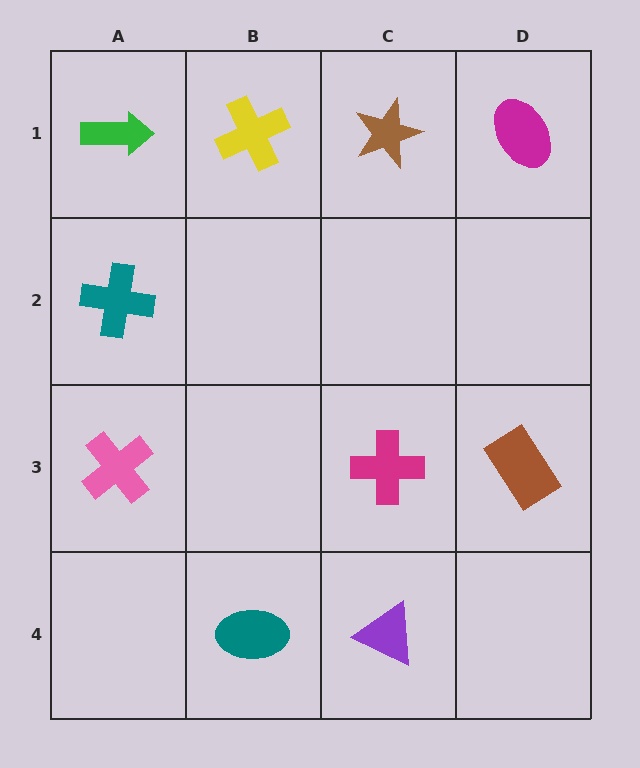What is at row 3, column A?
A pink cross.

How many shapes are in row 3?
3 shapes.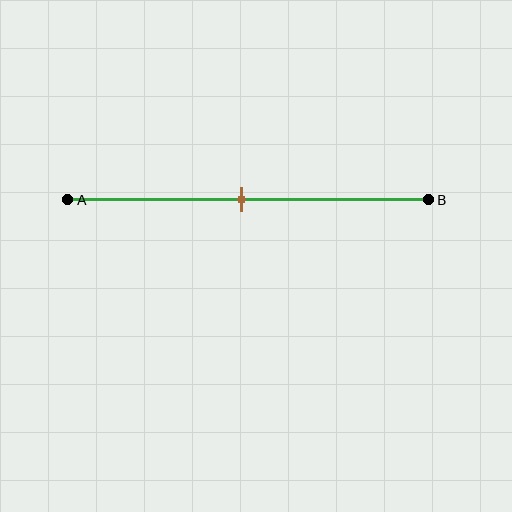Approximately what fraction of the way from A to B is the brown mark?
The brown mark is approximately 50% of the way from A to B.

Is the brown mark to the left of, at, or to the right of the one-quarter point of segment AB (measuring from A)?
The brown mark is to the right of the one-quarter point of segment AB.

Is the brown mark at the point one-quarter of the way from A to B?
No, the mark is at about 50% from A, not at the 25% one-quarter point.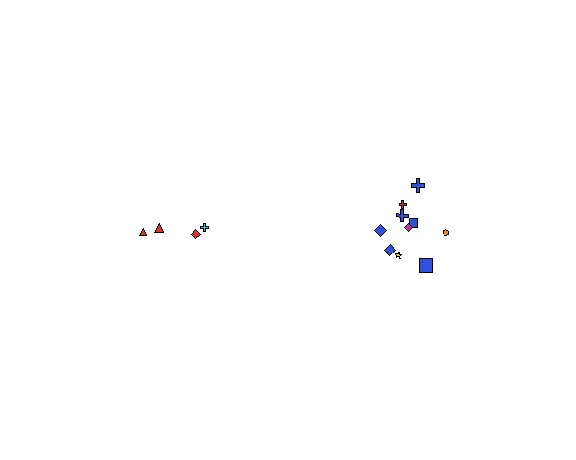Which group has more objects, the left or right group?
The right group.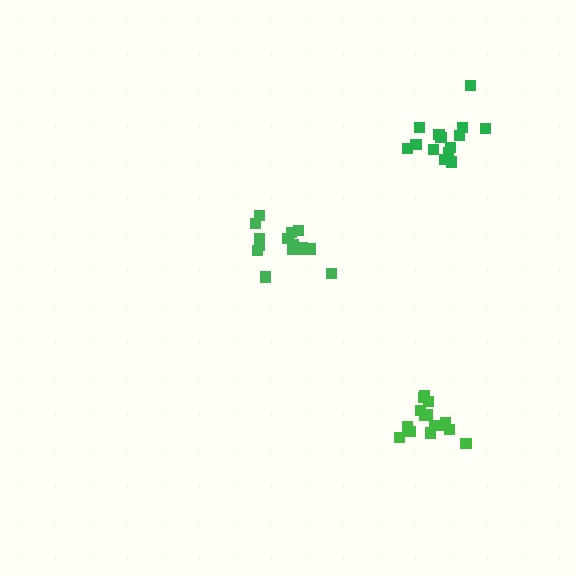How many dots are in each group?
Group 1: 15 dots, Group 2: 16 dots, Group 3: 15 dots (46 total).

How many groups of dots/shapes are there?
There are 3 groups.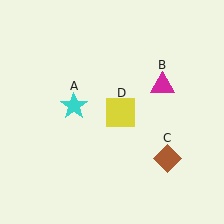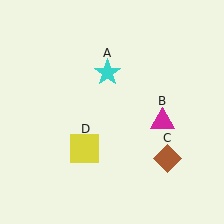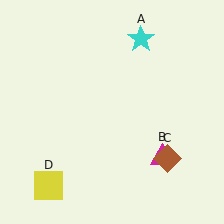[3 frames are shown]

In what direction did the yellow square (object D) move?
The yellow square (object D) moved down and to the left.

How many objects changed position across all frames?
3 objects changed position: cyan star (object A), magenta triangle (object B), yellow square (object D).